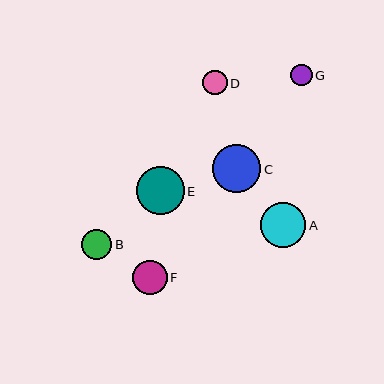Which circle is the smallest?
Circle G is the smallest with a size of approximately 21 pixels.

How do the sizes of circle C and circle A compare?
Circle C and circle A are approximately the same size.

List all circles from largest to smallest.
From largest to smallest: C, E, A, F, B, D, G.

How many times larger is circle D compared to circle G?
Circle D is approximately 1.1 times the size of circle G.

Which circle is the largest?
Circle C is the largest with a size of approximately 49 pixels.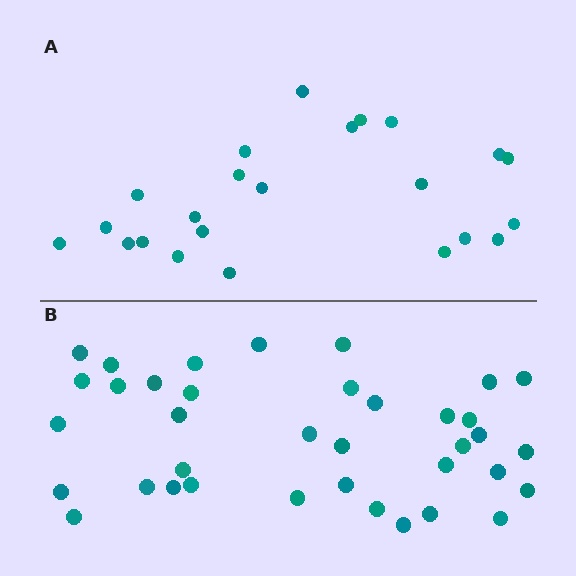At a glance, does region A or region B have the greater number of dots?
Region B (the bottom region) has more dots.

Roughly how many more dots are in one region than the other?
Region B has approximately 15 more dots than region A.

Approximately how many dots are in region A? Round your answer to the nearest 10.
About 20 dots. (The exact count is 23, which rounds to 20.)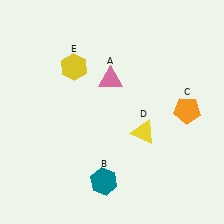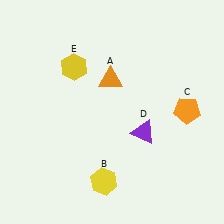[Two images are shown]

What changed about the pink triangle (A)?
In Image 1, A is pink. In Image 2, it changed to orange.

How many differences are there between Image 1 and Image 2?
There are 3 differences between the two images.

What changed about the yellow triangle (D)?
In Image 1, D is yellow. In Image 2, it changed to purple.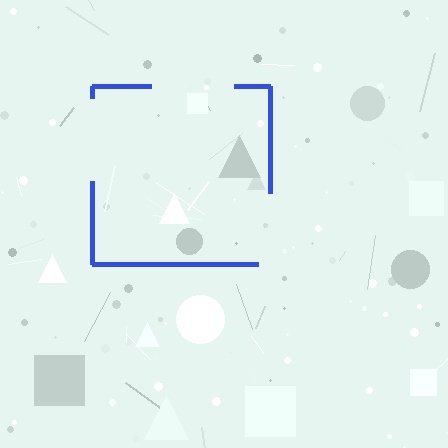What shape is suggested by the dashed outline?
The dashed outline suggests a square.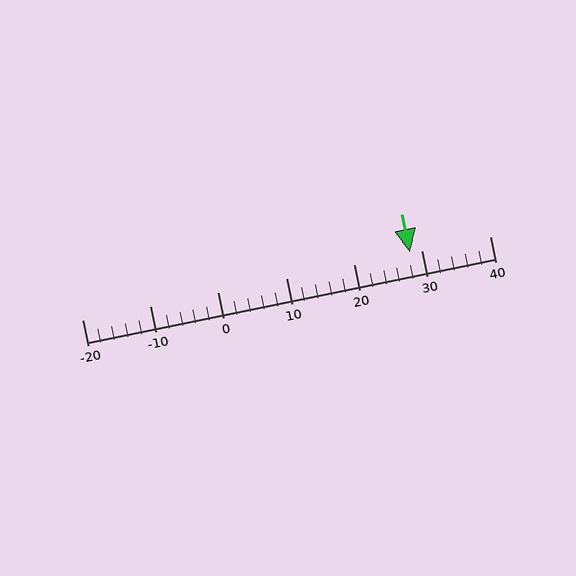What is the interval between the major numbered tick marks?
The major tick marks are spaced 10 units apart.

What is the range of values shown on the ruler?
The ruler shows values from -20 to 40.